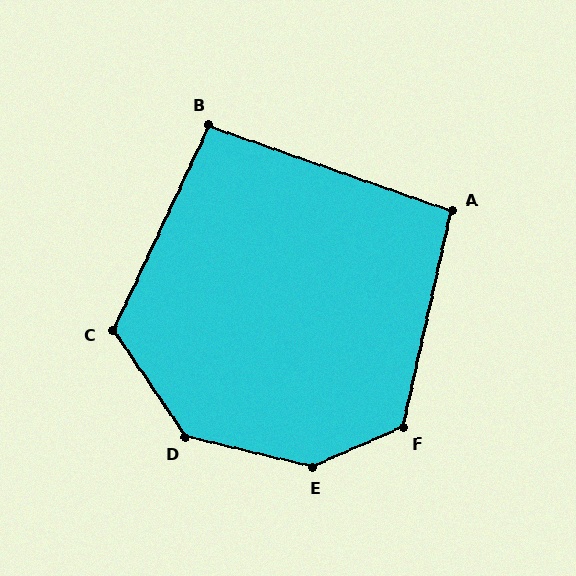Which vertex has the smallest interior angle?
B, at approximately 96 degrees.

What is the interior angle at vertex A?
Approximately 97 degrees (obtuse).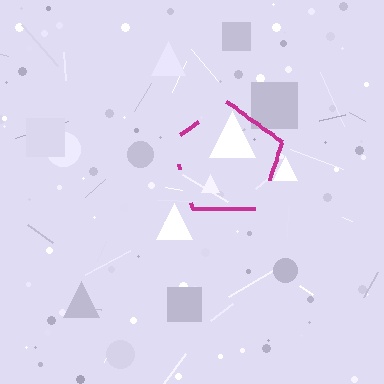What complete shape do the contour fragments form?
The contour fragments form a pentagon.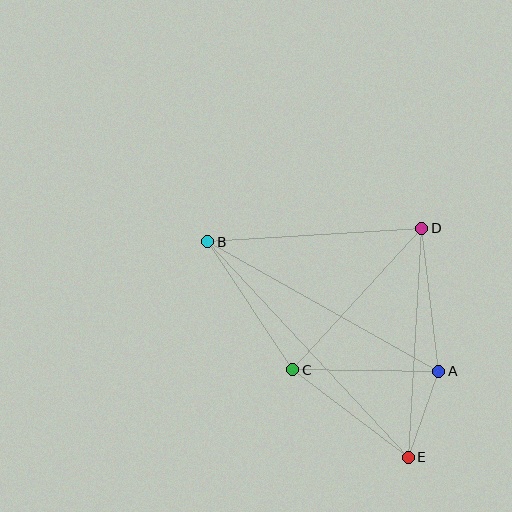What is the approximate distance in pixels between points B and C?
The distance between B and C is approximately 154 pixels.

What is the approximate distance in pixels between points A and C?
The distance between A and C is approximately 146 pixels.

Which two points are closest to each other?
Points A and E are closest to each other.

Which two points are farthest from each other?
Points B and E are farthest from each other.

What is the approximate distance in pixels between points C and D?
The distance between C and D is approximately 192 pixels.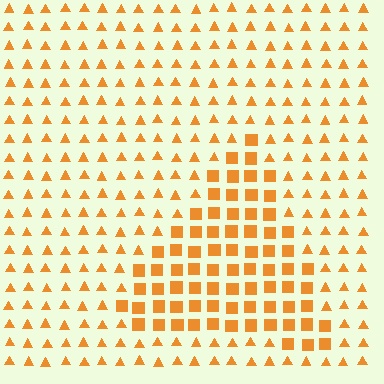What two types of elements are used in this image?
The image uses squares inside the triangle region and triangles outside it.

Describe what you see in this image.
The image is filled with small orange elements arranged in a uniform grid. A triangle-shaped region contains squares, while the surrounding area contains triangles. The boundary is defined purely by the change in element shape.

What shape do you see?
I see a triangle.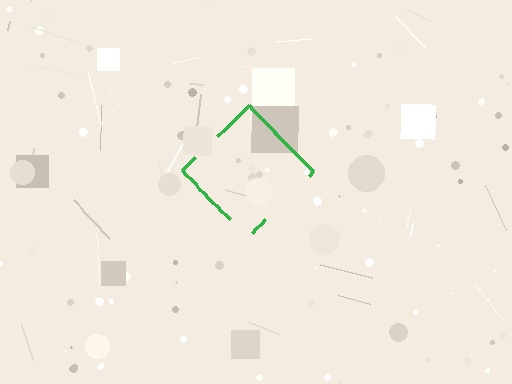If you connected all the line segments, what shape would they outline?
They would outline a diamond.